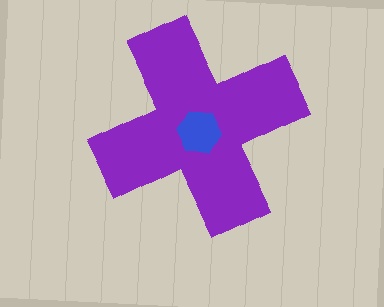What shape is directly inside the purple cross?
The blue hexagon.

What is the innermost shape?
The blue hexagon.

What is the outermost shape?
The purple cross.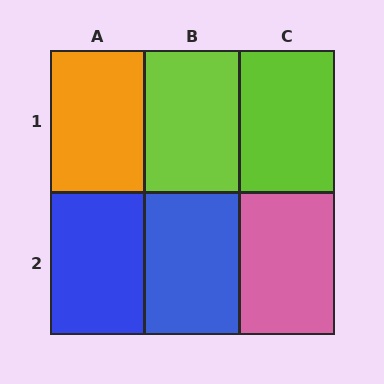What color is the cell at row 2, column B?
Blue.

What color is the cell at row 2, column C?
Pink.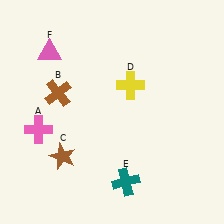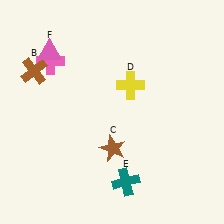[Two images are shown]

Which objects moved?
The objects that moved are: the pink cross (A), the brown cross (B), the brown star (C).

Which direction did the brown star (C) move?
The brown star (C) moved right.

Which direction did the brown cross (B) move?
The brown cross (B) moved left.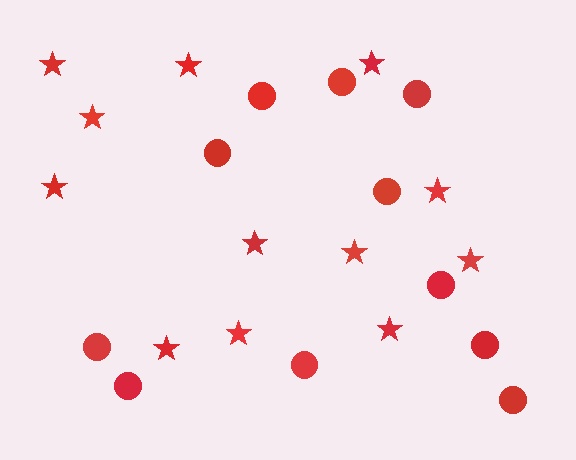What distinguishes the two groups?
There are 2 groups: one group of stars (12) and one group of circles (11).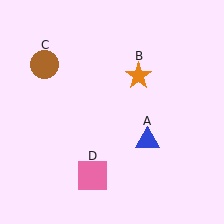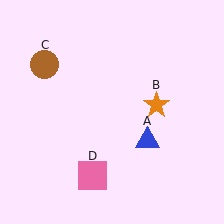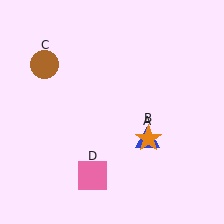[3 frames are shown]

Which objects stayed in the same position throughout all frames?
Blue triangle (object A) and brown circle (object C) and pink square (object D) remained stationary.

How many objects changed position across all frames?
1 object changed position: orange star (object B).